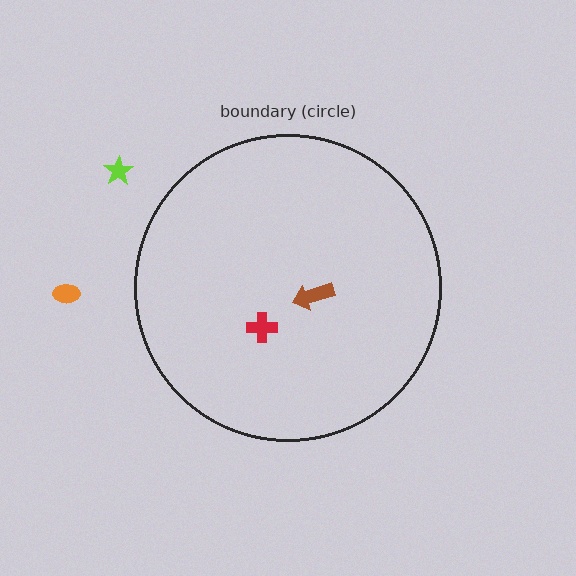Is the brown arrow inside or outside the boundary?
Inside.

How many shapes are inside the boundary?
2 inside, 2 outside.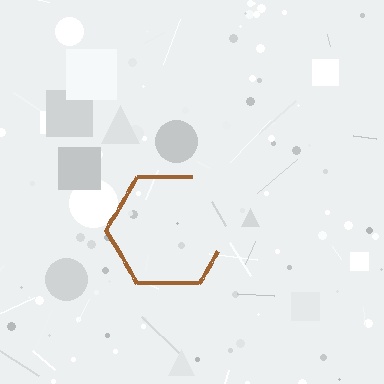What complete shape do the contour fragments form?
The contour fragments form a hexagon.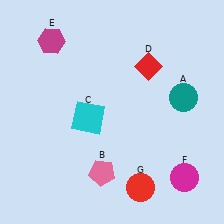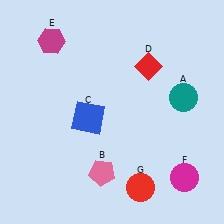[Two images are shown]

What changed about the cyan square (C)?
In Image 1, C is cyan. In Image 2, it changed to blue.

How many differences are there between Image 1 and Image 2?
There is 1 difference between the two images.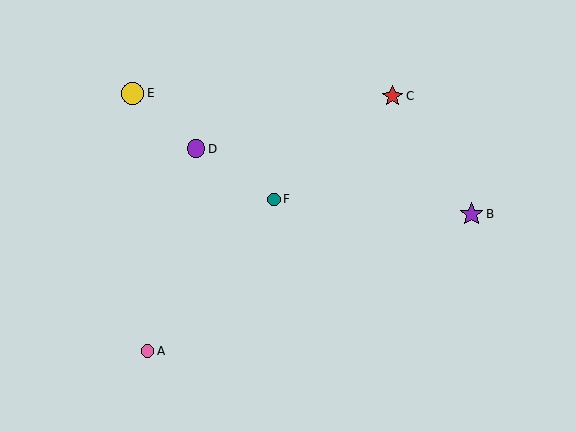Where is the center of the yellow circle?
The center of the yellow circle is at (133, 93).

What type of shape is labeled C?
Shape C is a red star.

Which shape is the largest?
The purple star (labeled B) is the largest.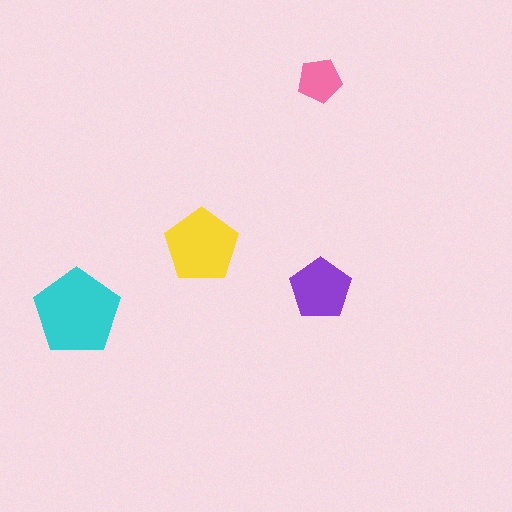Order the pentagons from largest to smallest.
the cyan one, the yellow one, the purple one, the pink one.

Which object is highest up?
The pink pentagon is topmost.